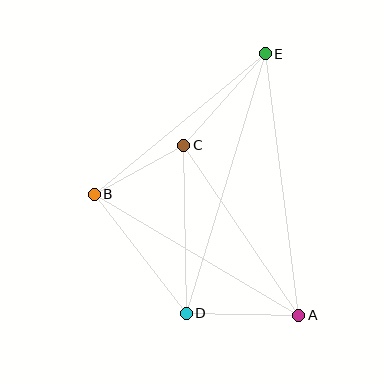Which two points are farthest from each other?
Points D and E are farthest from each other.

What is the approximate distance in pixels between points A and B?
The distance between A and B is approximately 238 pixels.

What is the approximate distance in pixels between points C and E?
The distance between C and E is approximately 122 pixels.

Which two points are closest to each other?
Points B and C are closest to each other.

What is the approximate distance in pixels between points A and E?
The distance between A and E is approximately 264 pixels.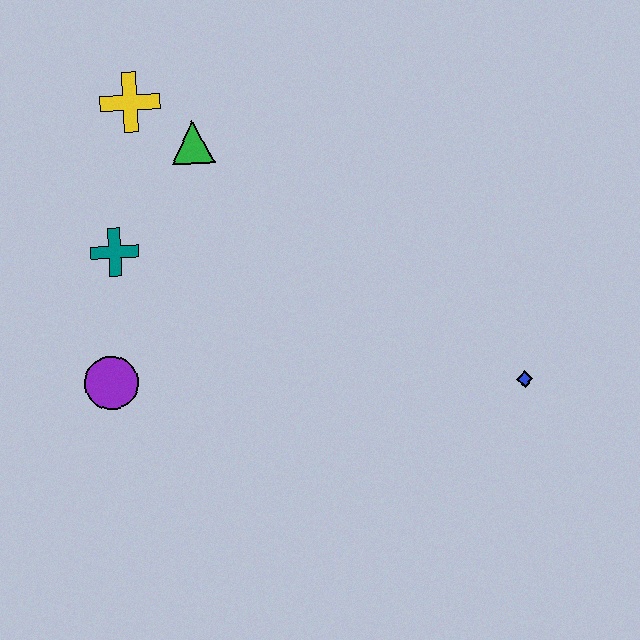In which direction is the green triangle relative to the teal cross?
The green triangle is above the teal cross.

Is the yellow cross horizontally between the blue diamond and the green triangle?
No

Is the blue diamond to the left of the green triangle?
No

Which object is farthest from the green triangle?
The blue diamond is farthest from the green triangle.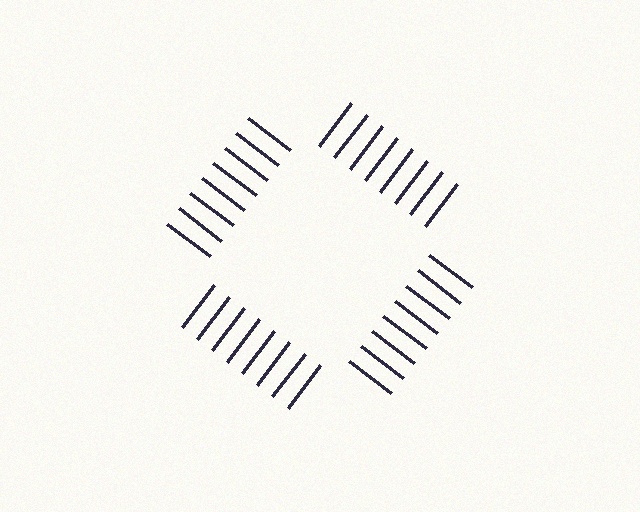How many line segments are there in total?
32 — 8 along each of the 4 edges.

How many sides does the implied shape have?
4 sides — the line-ends trace a square.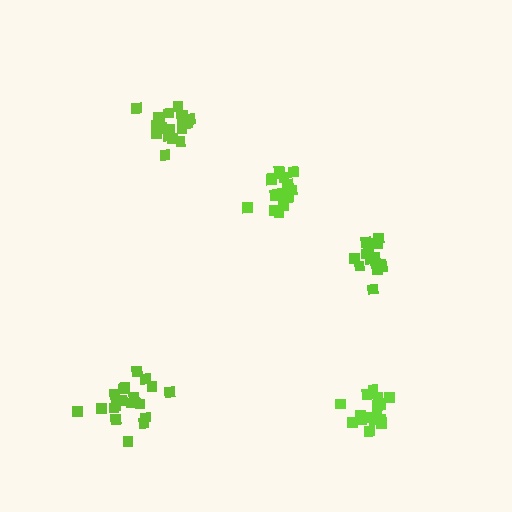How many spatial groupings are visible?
There are 5 spatial groupings.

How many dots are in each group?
Group 1: 18 dots, Group 2: 20 dots, Group 3: 19 dots, Group 4: 18 dots, Group 5: 16 dots (91 total).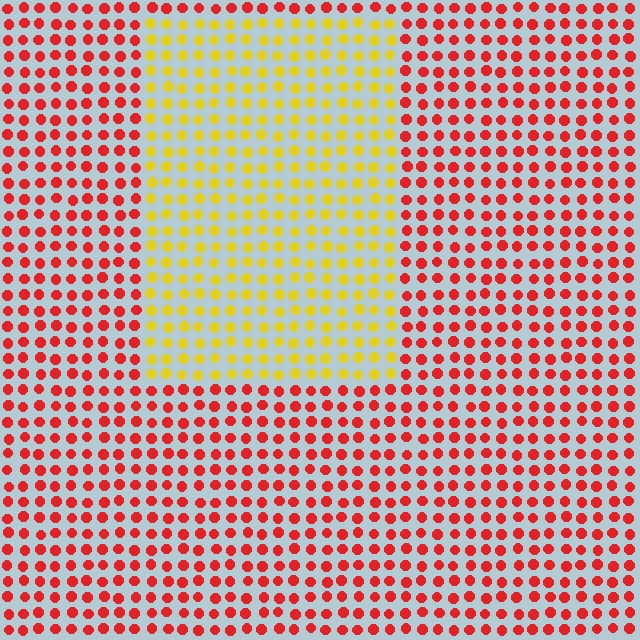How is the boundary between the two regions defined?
The boundary is defined purely by a slight shift in hue (about 56 degrees). Spacing, size, and orientation are identical on both sides.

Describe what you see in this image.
The image is filled with small red elements in a uniform arrangement. A rectangle-shaped region is visible where the elements are tinted to a slightly different hue, forming a subtle color boundary.